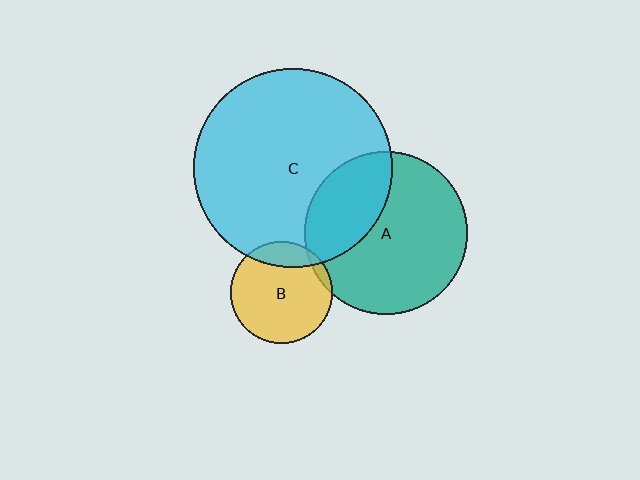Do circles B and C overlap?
Yes.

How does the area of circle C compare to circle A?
Approximately 1.5 times.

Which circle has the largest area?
Circle C (cyan).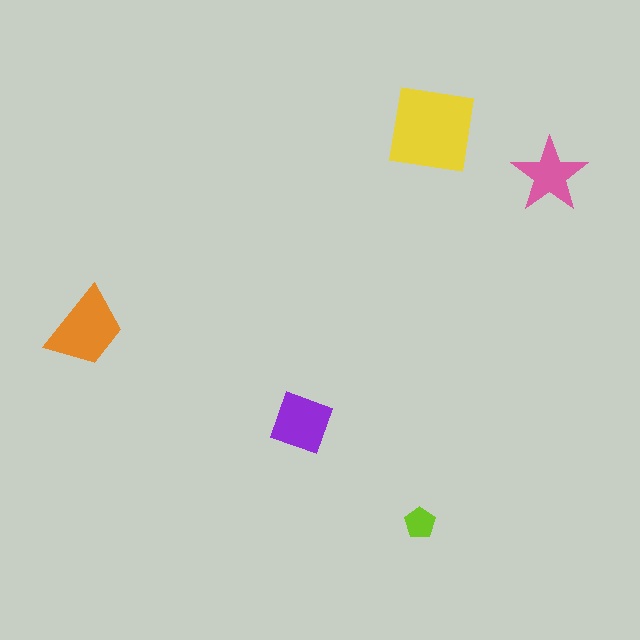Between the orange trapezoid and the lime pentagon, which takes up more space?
The orange trapezoid.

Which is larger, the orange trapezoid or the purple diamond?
The orange trapezoid.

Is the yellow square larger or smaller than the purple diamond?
Larger.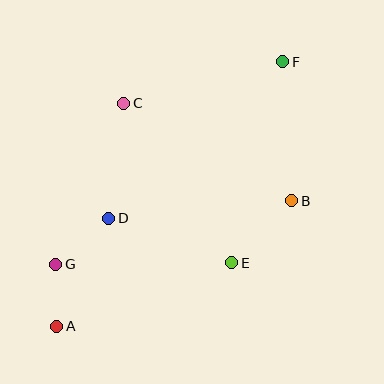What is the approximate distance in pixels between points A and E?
The distance between A and E is approximately 186 pixels.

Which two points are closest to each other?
Points A and G are closest to each other.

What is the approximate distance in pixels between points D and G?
The distance between D and G is approximately 70 pixels.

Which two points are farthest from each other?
Points A and F are farthest from each other.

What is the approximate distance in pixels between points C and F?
The distance between C and F is approximately 164 pixels.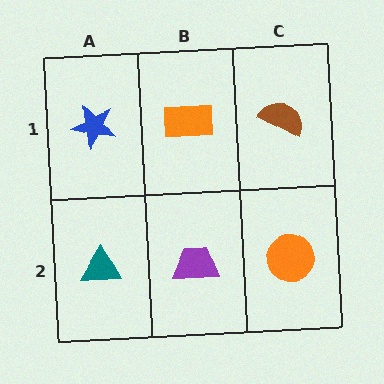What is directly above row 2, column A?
A blue star.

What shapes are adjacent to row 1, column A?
A teal triangle (row 2, column A), an orange rectangle (row 1, column B).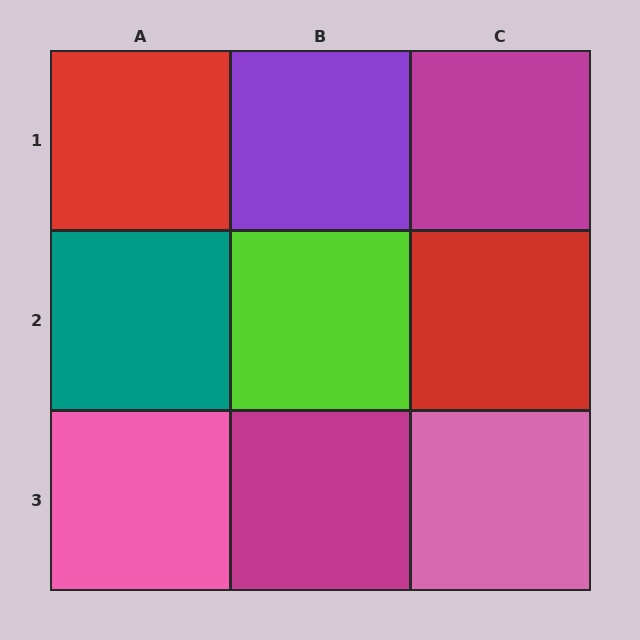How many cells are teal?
1 cell is teal.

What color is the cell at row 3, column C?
Pink.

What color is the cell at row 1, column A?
Red.